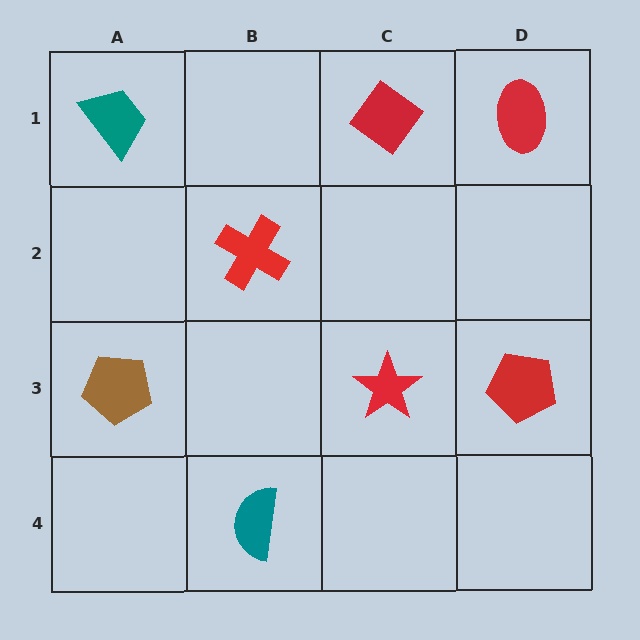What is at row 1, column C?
A red diamond.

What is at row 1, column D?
A red ellipse.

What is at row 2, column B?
A red cross.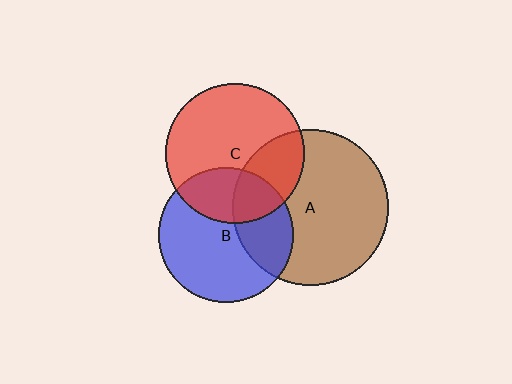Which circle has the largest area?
Circle A (brown).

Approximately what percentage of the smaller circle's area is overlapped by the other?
Approximately 30%.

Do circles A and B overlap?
Yes.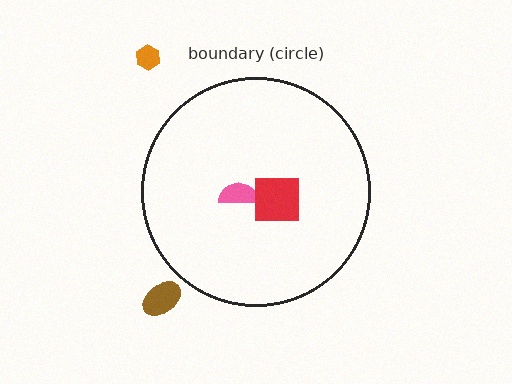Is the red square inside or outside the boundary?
Inside.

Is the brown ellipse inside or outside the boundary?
Outside.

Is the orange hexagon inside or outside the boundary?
Outside.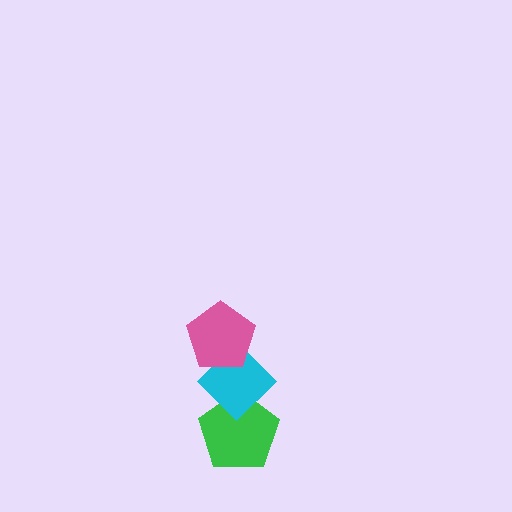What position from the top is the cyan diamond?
The cyan diamond is 2nd from the top.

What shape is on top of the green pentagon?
The cyan diamond is on top of the green pentagon.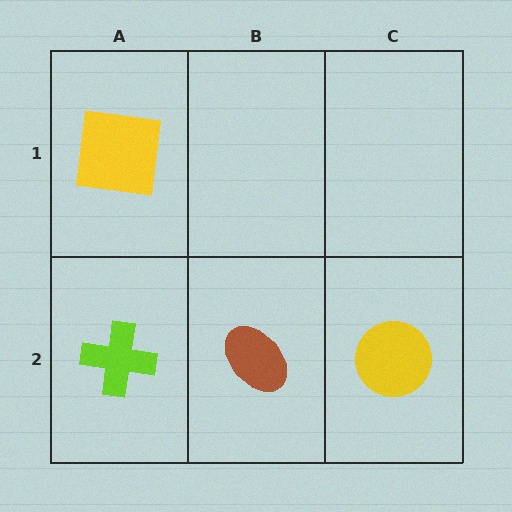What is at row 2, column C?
A yellow circle.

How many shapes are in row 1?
1 shape.